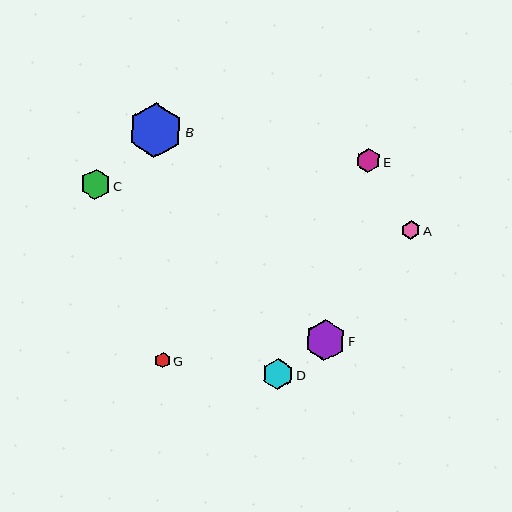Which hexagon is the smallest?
Hexagon G is the smallest with a size of approximately 16 pixels.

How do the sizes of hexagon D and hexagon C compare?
Hexagon D and hexagon C are approximately the same size.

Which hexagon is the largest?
Hexagon B is the largest with a size of approximately 54 pixels.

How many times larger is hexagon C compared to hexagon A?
Hexagon C is approximately 1.6 times the size of hexagon A.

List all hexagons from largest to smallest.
From largest to smallest: B, F, D, C, E, A, G.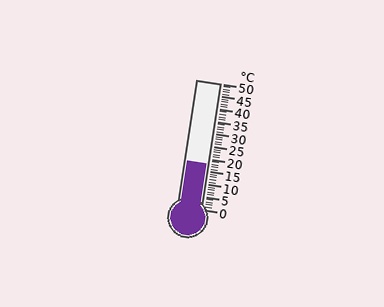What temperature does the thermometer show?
The thermometer shows approximately 18°C.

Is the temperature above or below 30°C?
The temperature is below 30°C.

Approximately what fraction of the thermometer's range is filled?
The thermometer is filled to approximately 35% of its range.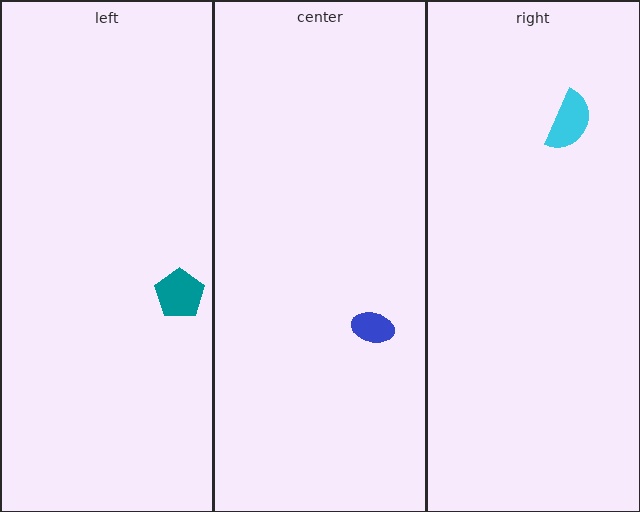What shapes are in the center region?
The blue ellipse.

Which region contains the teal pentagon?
The left region.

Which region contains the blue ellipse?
The center region.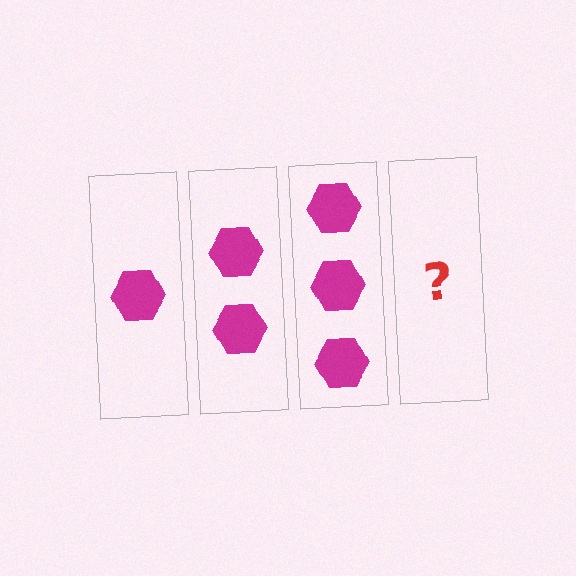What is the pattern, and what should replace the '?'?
The pattern is that each step adds one more hexagon. The '?' should be 4 hexagons.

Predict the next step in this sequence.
The next step is 4 hexagons.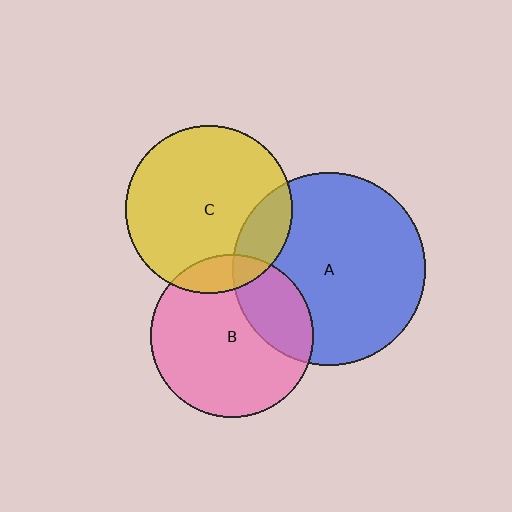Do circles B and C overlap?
Yes.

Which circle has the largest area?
Circle A (blue).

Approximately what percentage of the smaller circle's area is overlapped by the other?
Approximately 10%.